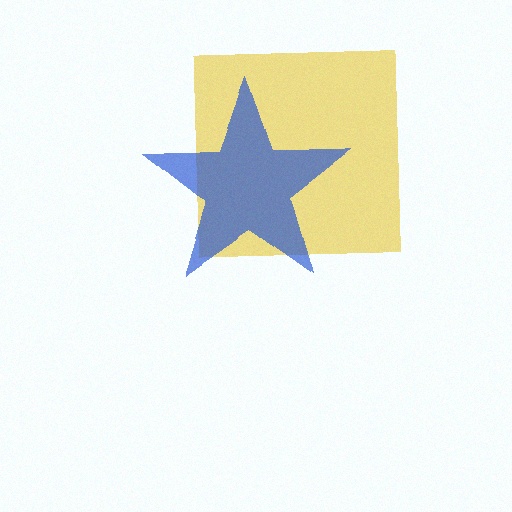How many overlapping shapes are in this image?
There are 2 overlapping shapes in the image.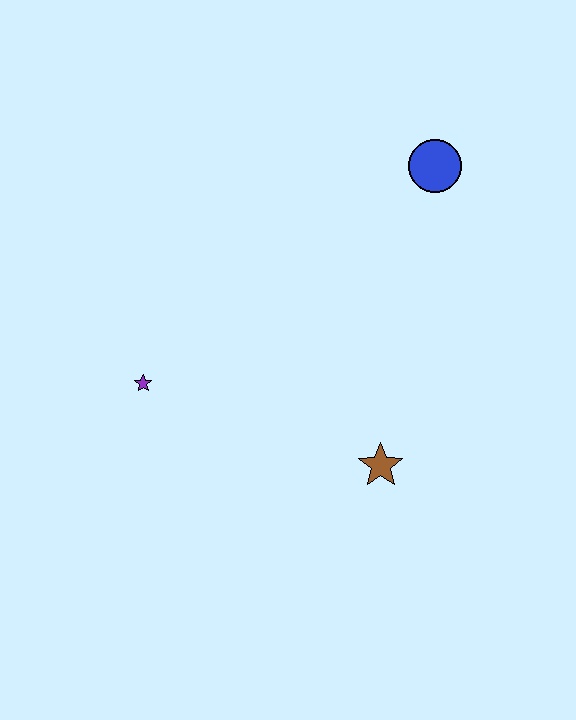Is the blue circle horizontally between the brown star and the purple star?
No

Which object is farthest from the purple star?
The blue circle is farthest from the purple star.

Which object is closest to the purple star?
The brown star is closest to the purple star.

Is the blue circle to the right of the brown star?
Yes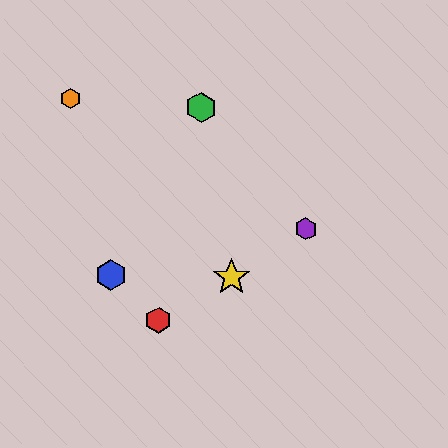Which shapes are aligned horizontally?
The blue hexagon, the yellow star are aligned horizontally.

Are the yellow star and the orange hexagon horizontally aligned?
No, the yellow star is at y≈277 and the orange hexagon is at y≈99.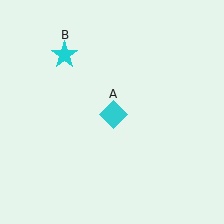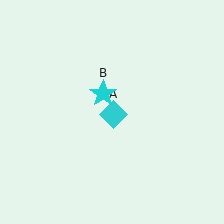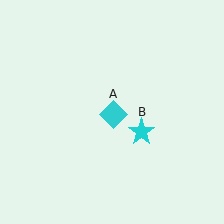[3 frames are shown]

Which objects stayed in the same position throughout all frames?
Cyan diamond (object A) remained stationary.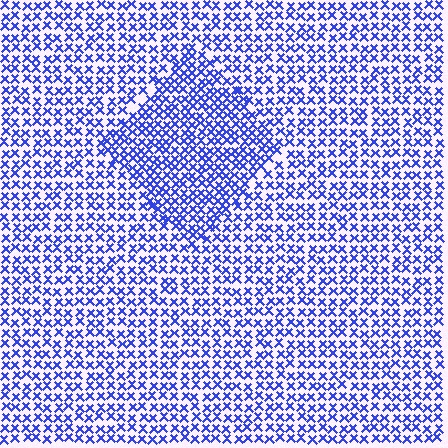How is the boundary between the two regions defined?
The boundary is defined by a change in element density (approximately 1.5x ratio). All elements are the same color, size, and shape.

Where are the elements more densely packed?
The elements are more densely packed inside the diamond boundary.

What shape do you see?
I see a diamond.